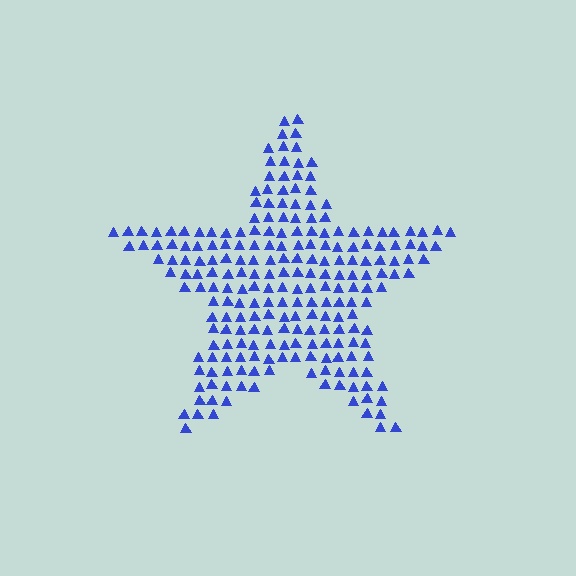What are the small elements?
The small elements are triangles.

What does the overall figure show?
The overall figure shows a star.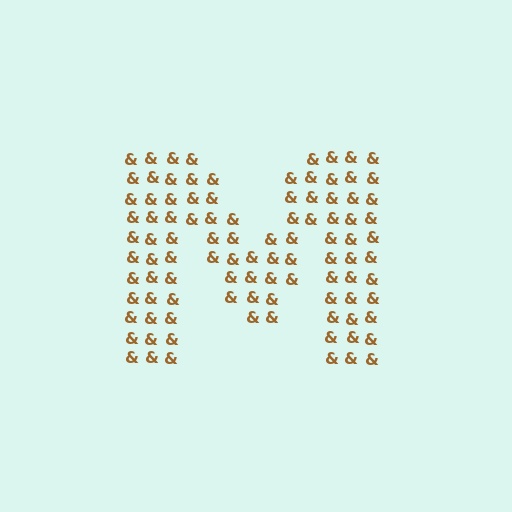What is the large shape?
The large shape is the letter M.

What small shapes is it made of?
It is made of small ampersands.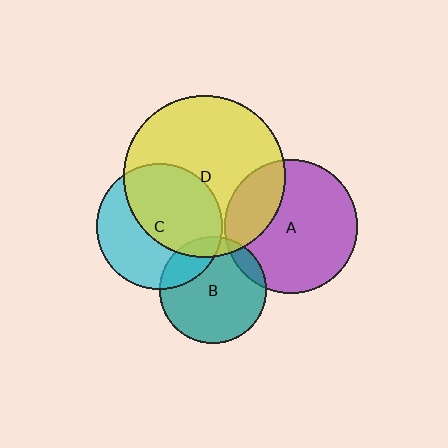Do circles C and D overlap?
Yes.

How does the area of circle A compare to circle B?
Approximately 1.6 times.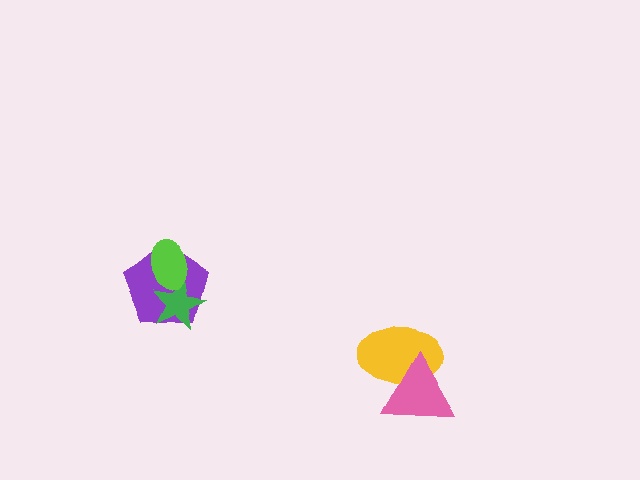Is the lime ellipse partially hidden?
No, no other shape covers it.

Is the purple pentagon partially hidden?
Yes, it is partially covered by another shape.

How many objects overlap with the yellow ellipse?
1 object overlaps with the yellow ellipse.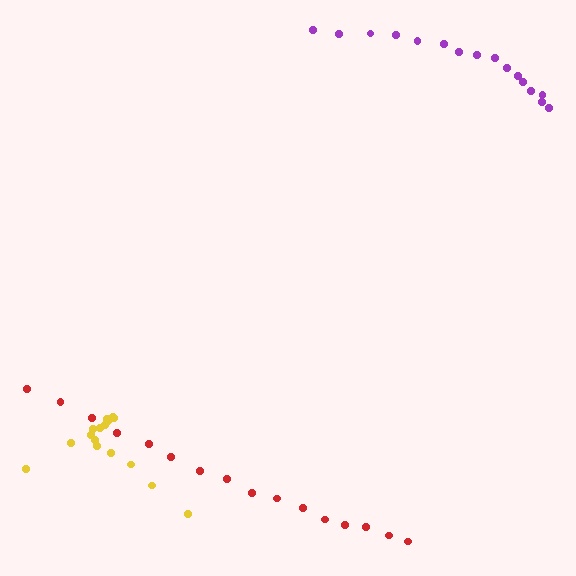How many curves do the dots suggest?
There are 3 distinct paths.